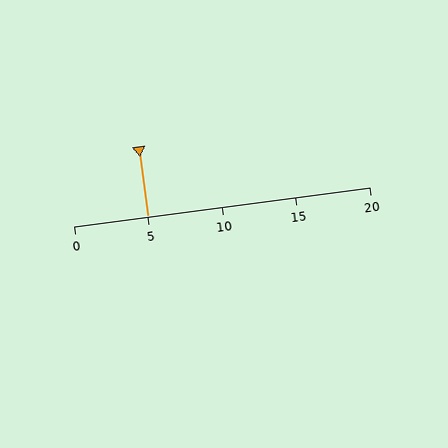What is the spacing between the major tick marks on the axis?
The major ticks are spaced 5 apart.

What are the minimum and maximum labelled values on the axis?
The axis runs from 0 to 20.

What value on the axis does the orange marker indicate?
The marker indicates approximately 5.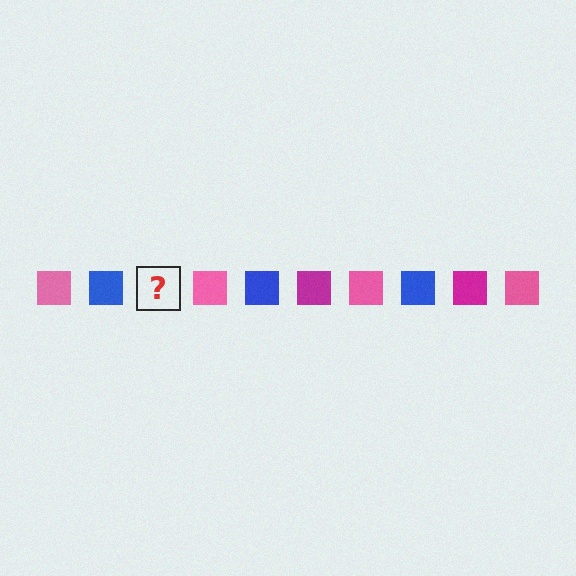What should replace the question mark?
The question mark should be replaced with a magenta square.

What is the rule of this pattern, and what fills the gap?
The rule is that the pattern cycles through pink, blue, magenta squares. The gap should be filled with a magenta square.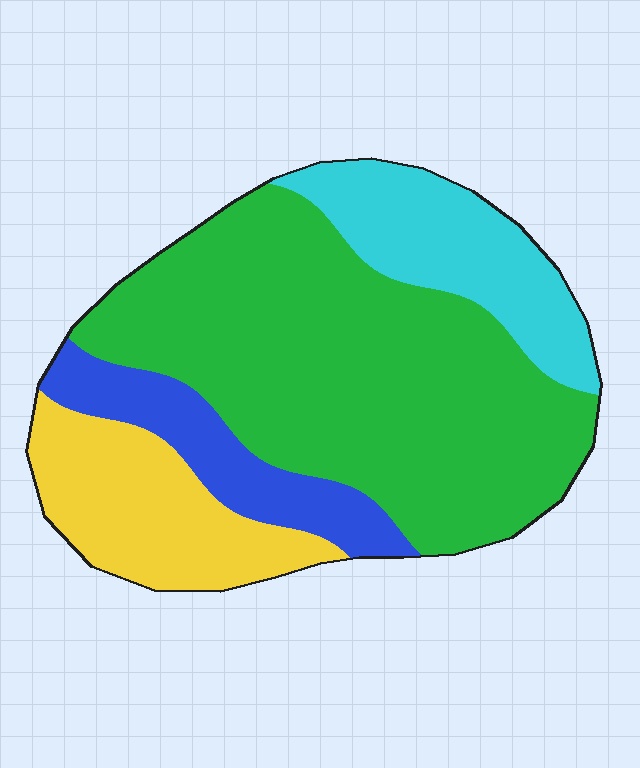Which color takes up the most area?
Green, at roughly 55%.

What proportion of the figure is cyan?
Cyan takes up less than a sixth of the figure.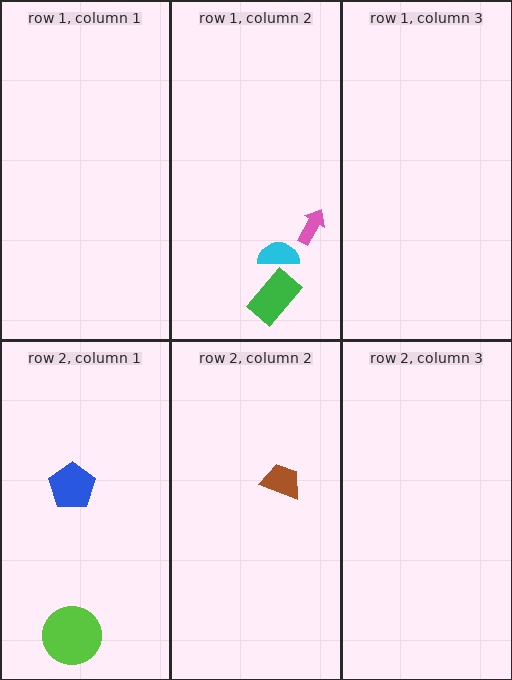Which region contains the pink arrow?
The row 1, column 2 region.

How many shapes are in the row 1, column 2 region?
3.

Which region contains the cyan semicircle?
The row 1, column 2 region.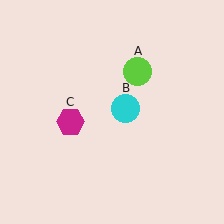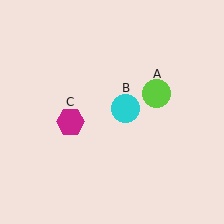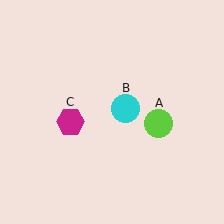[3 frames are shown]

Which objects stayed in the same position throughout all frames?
Cyan circle (object B) and magenta hexagon (object C) remained stationary.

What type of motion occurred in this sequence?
The lime circle (object A) rotated clockwise around the center of the scene.